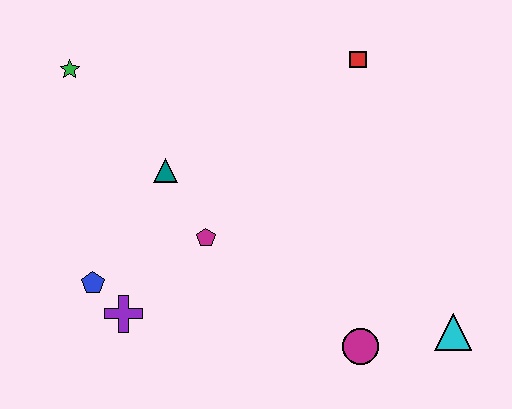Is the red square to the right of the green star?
Yes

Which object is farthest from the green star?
The cyan triangle is farthest from the green star.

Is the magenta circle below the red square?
Yes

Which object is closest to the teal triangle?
The magenta pentagon is closest to the teal triangle.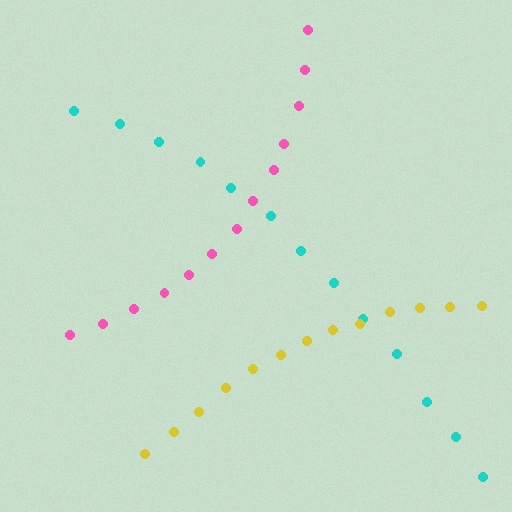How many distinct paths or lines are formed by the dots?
There are 3 distinct paths.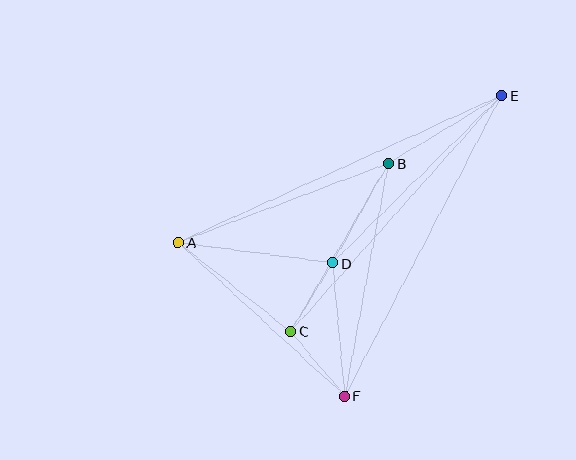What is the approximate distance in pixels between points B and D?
The distance between B and D is approximately 114 pixels.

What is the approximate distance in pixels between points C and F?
The distance between C and F is approximately 84 pixels.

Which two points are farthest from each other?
Points A and E are farthest from each other.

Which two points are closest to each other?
Points C and D are closest to each other.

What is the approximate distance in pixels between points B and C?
The distance between B and C is approximately 194 pixels.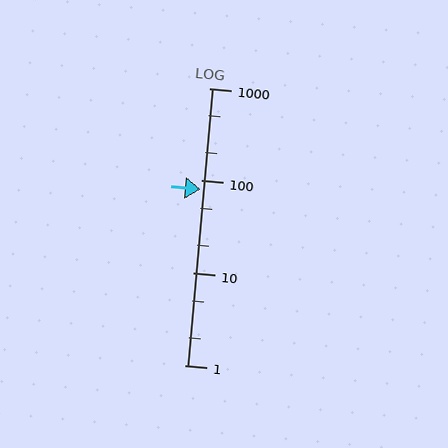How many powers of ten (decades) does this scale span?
The scale spans 3 decades, from 1 to 1000.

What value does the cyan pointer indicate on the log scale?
The pointer indicates approximately 81.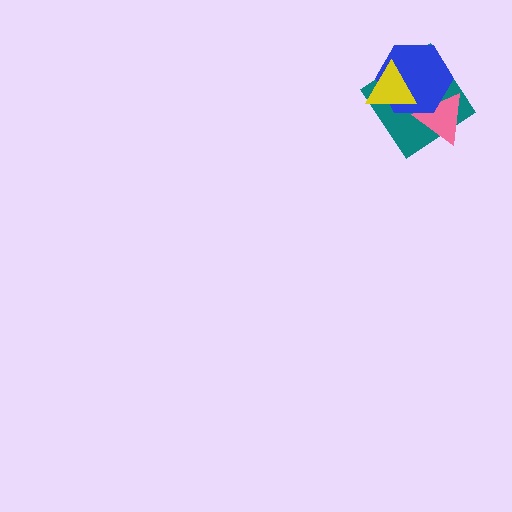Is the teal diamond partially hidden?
Yes, it is partially covered by another shape.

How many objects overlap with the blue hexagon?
3 objects overlap with the blue hexagon.